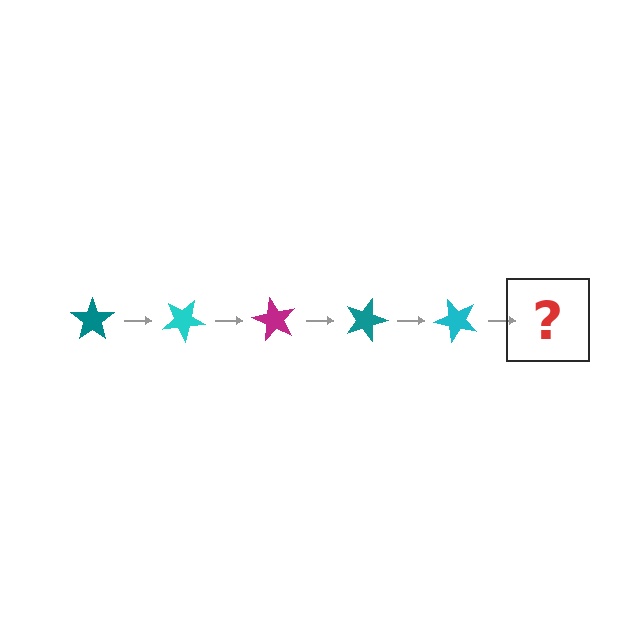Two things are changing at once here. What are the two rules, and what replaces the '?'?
The two rules are that it rotates 30 degrees each step and the color cycles through teal, cyan, and magenta. The '?' should be a magenta star, rotated 150 degrees from the start.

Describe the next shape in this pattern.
It should be a magenta star, rotated 150 degrees from the start.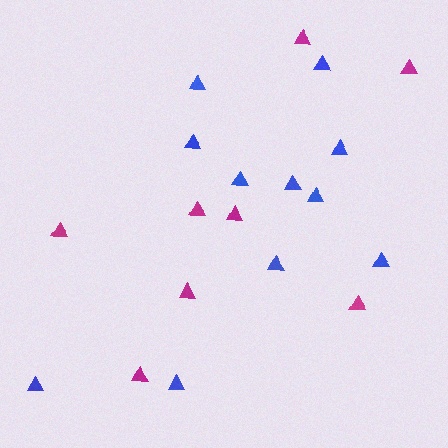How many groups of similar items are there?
There are 2 groups: one group of magenta triangles (8) and one group of blue triangles (11).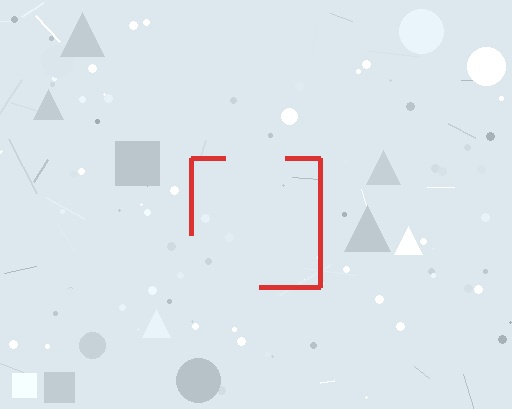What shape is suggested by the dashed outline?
The dashed outline suggests a square.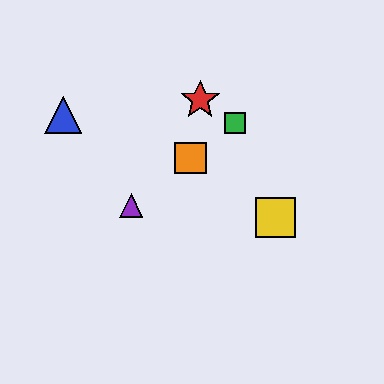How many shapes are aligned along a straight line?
3 shapes (the green square, the purple triangle, the orange square) are aligned along a straight line.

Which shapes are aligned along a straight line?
The green square, the purple triangle, the orange square are aligned along a straight line.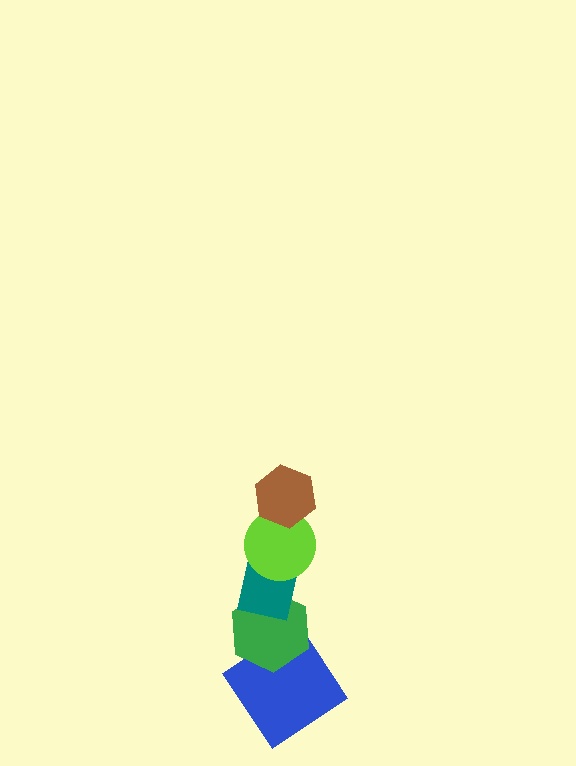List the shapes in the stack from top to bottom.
From top to bottom: the brown hexagon, the lime circle, the teal rectangle, the green hexagon, the blue diamond.